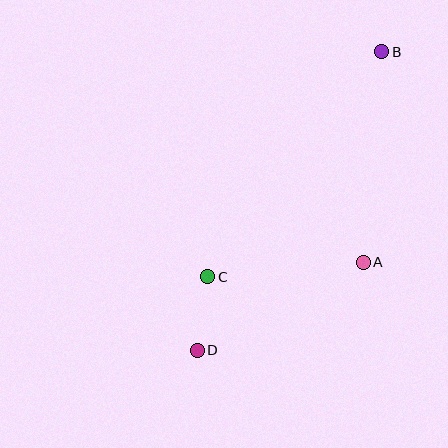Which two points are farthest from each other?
Points B and D are farthest from each other.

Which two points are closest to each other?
Points C and D are closest to each other.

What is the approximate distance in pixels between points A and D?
The distance between A and D is approximately 188 pixels.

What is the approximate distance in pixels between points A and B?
The distance between A and B is approximately 212 pixels.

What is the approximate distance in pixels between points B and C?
The distance between B and C is approximately 285 pixels.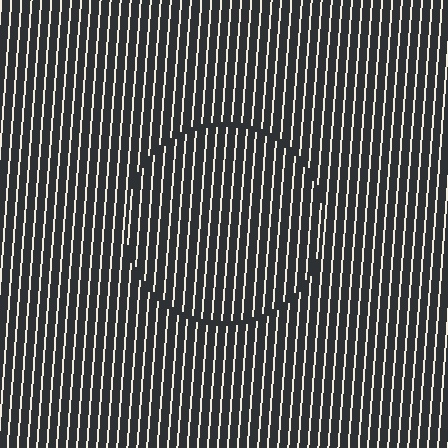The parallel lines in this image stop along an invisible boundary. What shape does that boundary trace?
An illusory circle. The interior of the shape contains the same grating, shifted by half a period — the contour is defined by the phase discontinuity where line-ends from the inner and outer gratings abut.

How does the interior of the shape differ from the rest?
The interior of the shape contains the same grating, shifted by half a period — the contour is defined by the phase discontinuity where line-ends from the inner and outer gratings abut.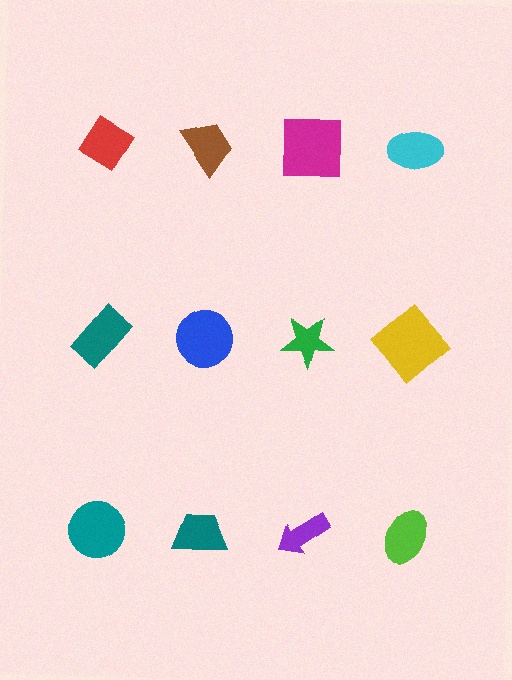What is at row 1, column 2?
A brown trapezoid.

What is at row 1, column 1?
A red diamond.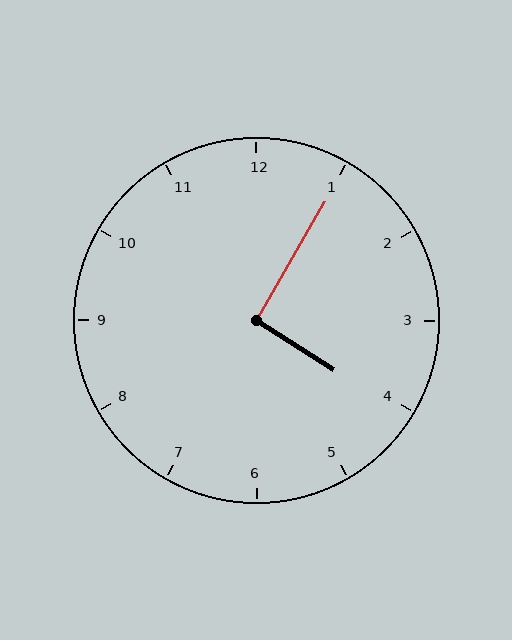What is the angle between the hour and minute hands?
Approximately 92 degrees.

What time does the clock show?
4:05.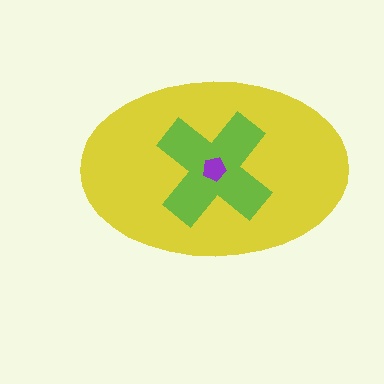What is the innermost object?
The purple pentagon.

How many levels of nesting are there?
3.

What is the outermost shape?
The yellow ellipse.